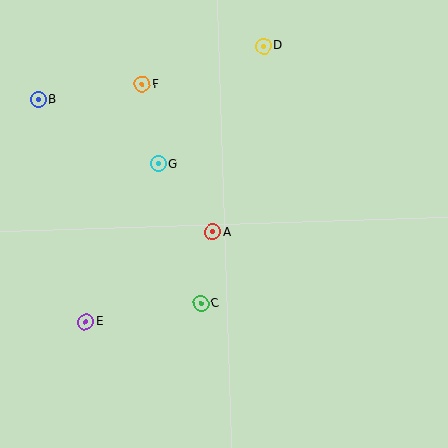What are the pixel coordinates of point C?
Point C is at (201, 304).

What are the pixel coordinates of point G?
Point G is at (158, 164).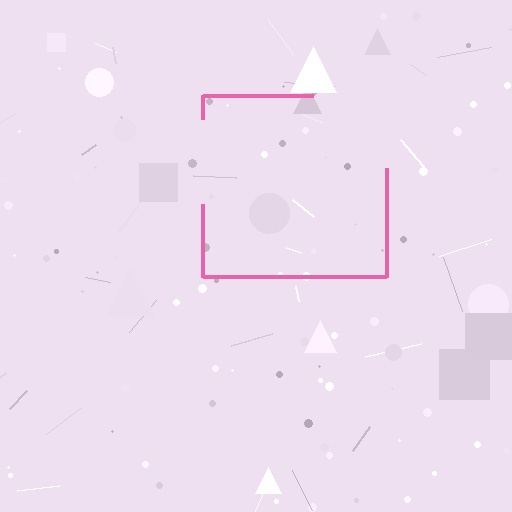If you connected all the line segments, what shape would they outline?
They would outline a square.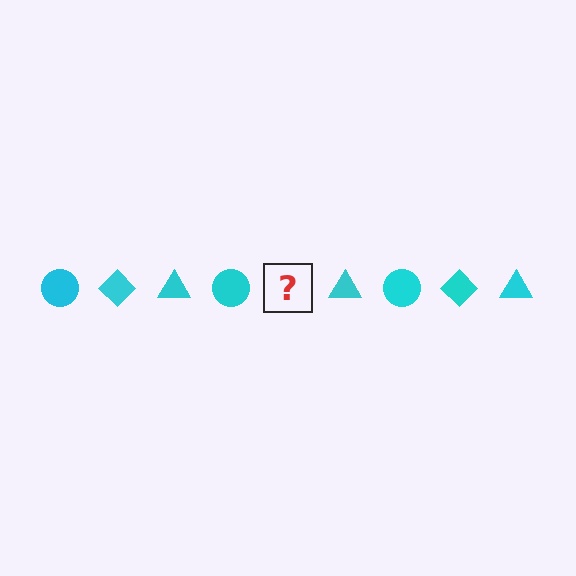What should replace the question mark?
The question mark should be replaced with a cyan diamond.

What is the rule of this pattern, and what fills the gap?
The rule is that the pattern cycles through circle, diamond, triangle shapes in cyan. The gap should be filled with a cyan diamond.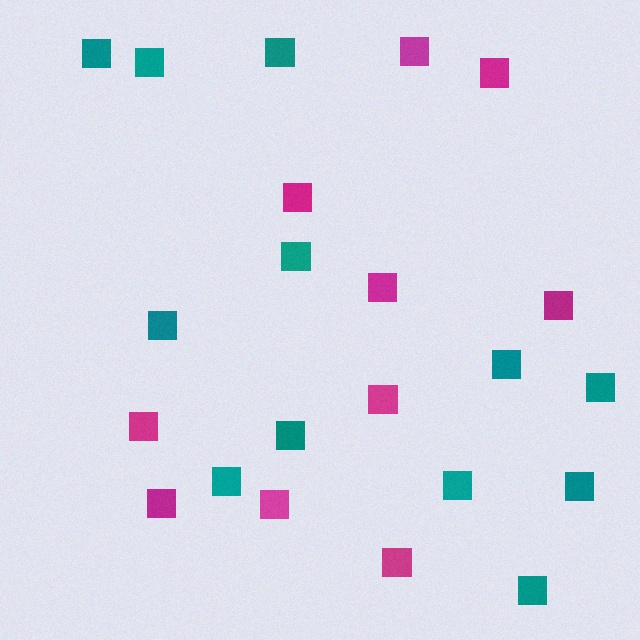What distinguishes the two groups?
There are 2 groups: one group of teal squares (12) and one group of magenta squares (10).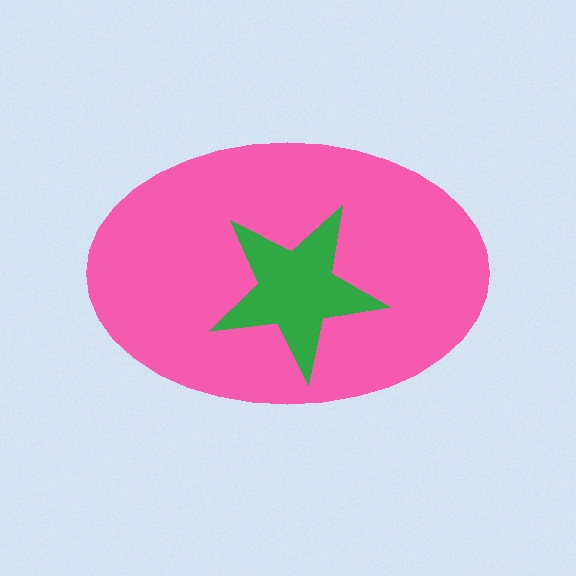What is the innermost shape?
The green star.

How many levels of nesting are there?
2.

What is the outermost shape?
The pink ellipse.